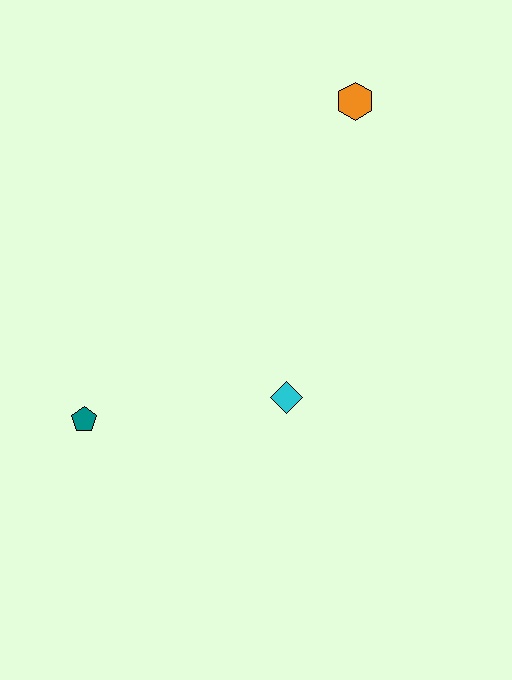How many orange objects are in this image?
There is 1 orange object.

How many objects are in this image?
There are 3 objects.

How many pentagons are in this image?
There is 1 pentagon.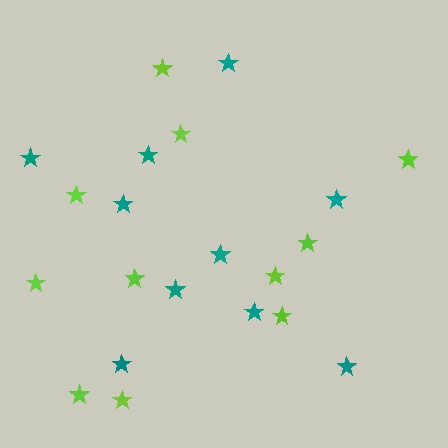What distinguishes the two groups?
There are 2 groups: one group of lime stars (11) and one group of teal stars (10).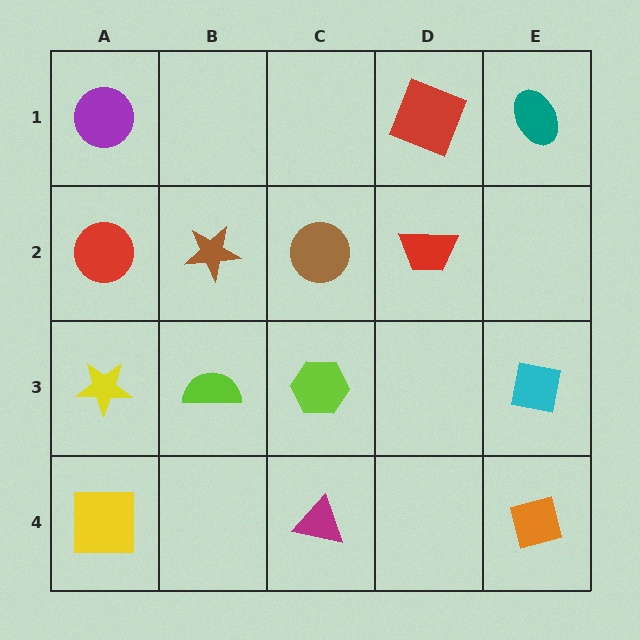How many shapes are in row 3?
4 shapes.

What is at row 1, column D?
A red square.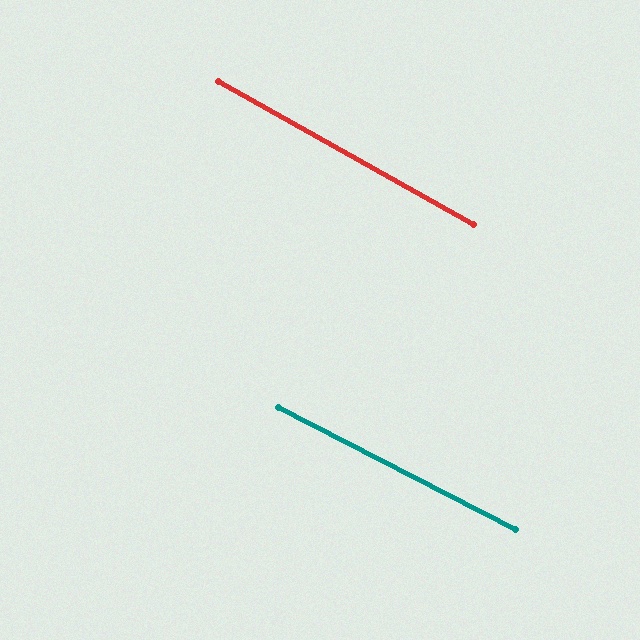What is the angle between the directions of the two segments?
Approximately 2 degrees.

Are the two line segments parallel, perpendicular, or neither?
Parallel — their directions differ by only 1.8°.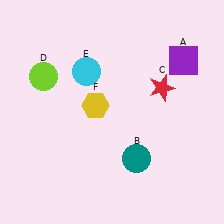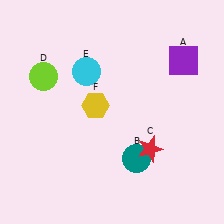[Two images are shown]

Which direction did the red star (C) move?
The red star (C) moved down.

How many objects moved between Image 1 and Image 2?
1 object moved between the two images.